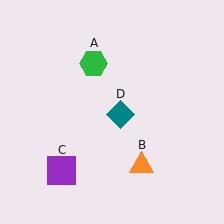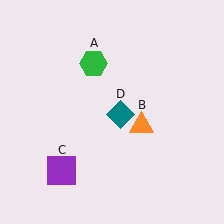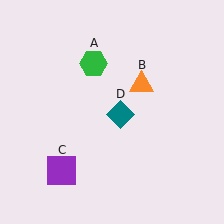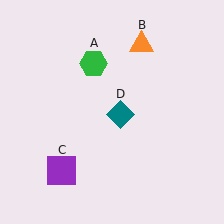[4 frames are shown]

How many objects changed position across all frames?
1 object changed position: orange triangle (object B).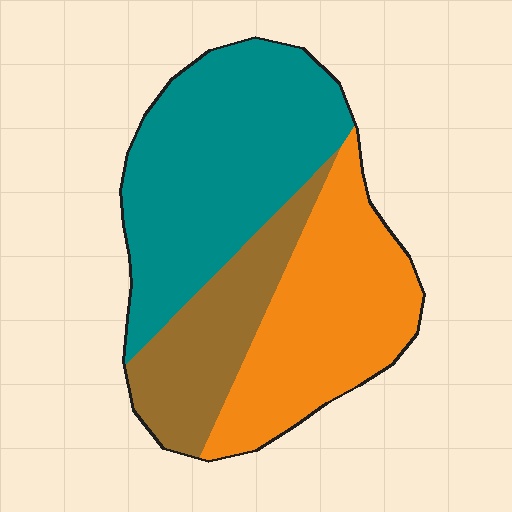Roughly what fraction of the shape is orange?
Orange covers around 35% of the shape.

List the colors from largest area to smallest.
From largest to smallest: teal, orange, brown.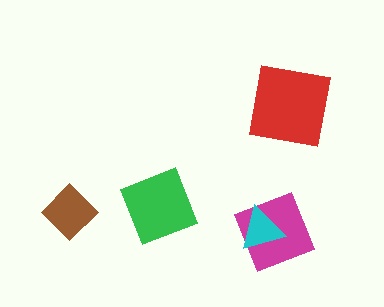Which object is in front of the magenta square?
The cyan triangle is in front of the magenta square.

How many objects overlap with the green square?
0 objects overlap with the green square.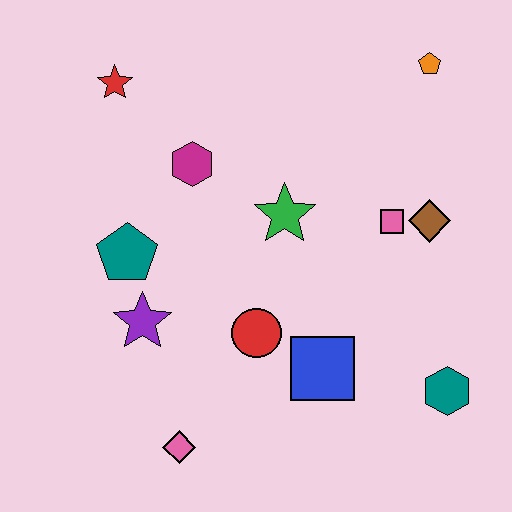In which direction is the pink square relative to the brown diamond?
The pink square is to the left of the brown diamond.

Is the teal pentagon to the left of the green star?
Yes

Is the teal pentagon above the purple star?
Yes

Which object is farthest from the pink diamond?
The orange pentagon is farthest from the pink diamond.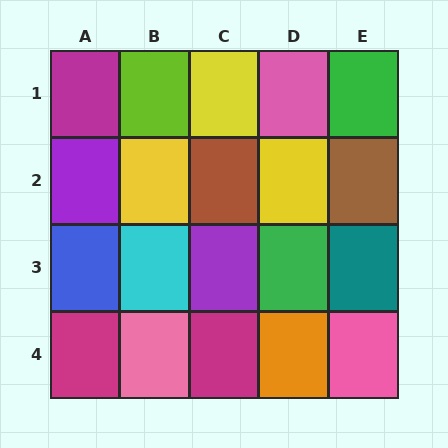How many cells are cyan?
1 cell is cyan.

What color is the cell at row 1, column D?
Pink.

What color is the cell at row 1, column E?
Green.